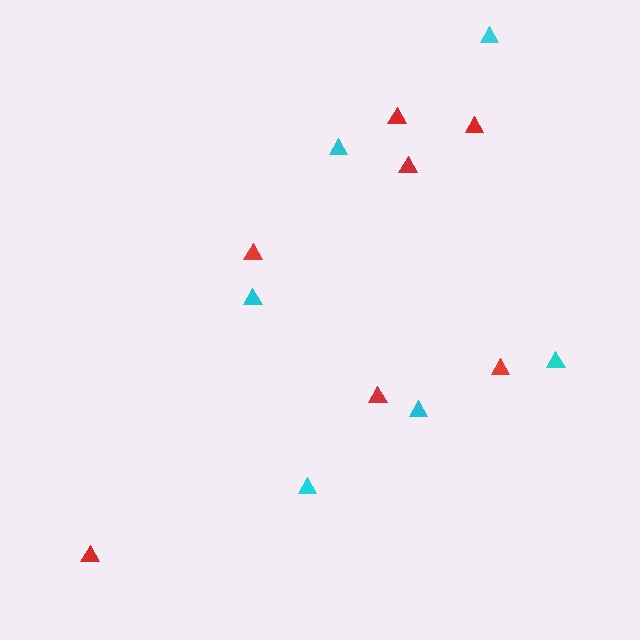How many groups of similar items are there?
There are 2 groups: one group of cyan triangles (6) and one group of red triangles (7).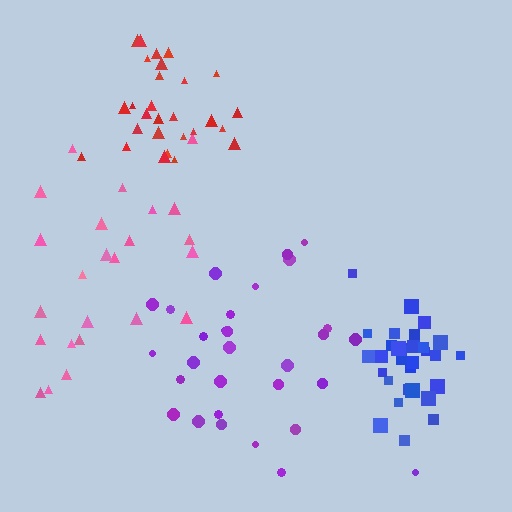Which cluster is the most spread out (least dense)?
Pink.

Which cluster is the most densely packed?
Blue.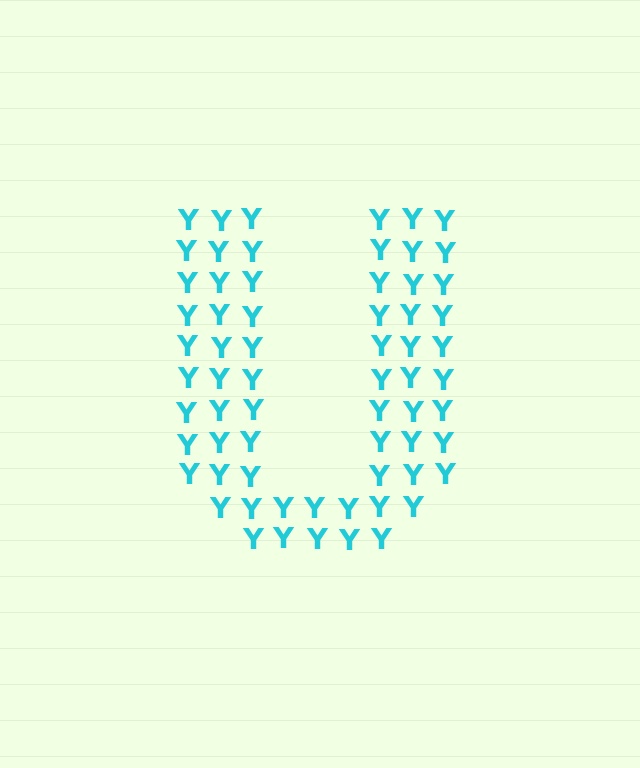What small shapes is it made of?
It is made of small letter Y's.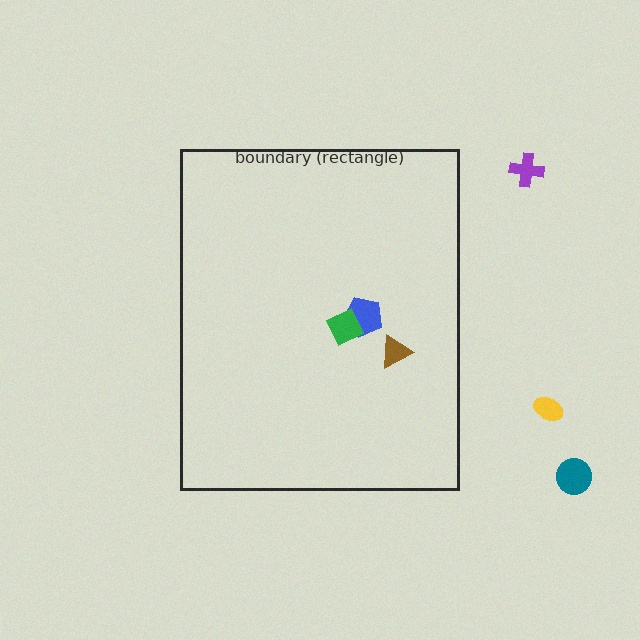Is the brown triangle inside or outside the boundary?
Inside.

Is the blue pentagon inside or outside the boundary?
Inside.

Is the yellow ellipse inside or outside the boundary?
Outside.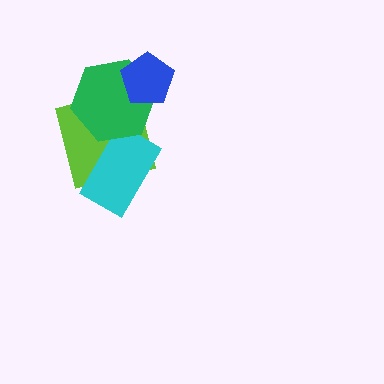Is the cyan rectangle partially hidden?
Yes, it is partially covered by another shape.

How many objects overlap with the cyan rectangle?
2 objects overlap with the cyan rectangle.